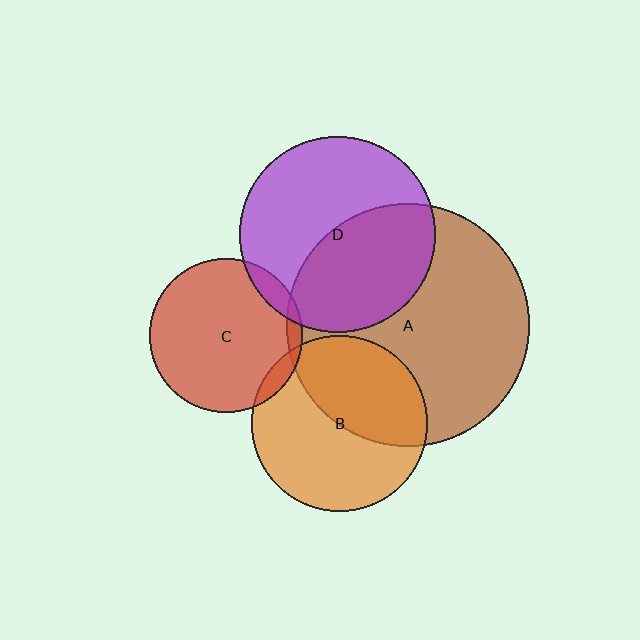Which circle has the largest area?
Circle A (brown).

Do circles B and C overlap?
Yes.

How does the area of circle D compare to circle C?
Approximately 1.6 times.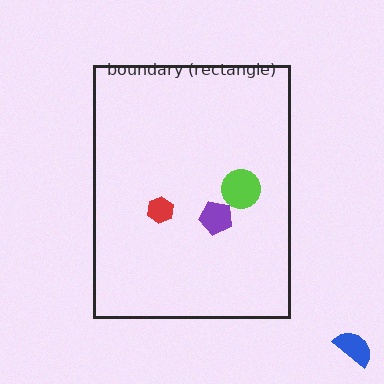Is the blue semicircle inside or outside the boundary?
Outside.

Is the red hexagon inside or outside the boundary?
Inside.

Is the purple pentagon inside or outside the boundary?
Inside.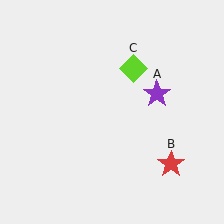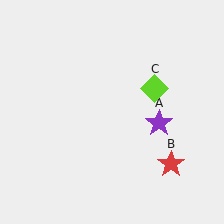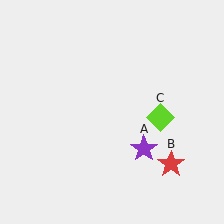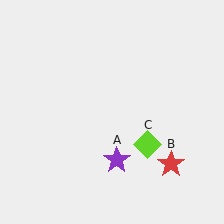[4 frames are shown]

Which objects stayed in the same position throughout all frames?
Red star (object B) remained stationary.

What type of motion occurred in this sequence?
The purple star (object A), lime diamond (object C) rotated clockwise around the center of the scene.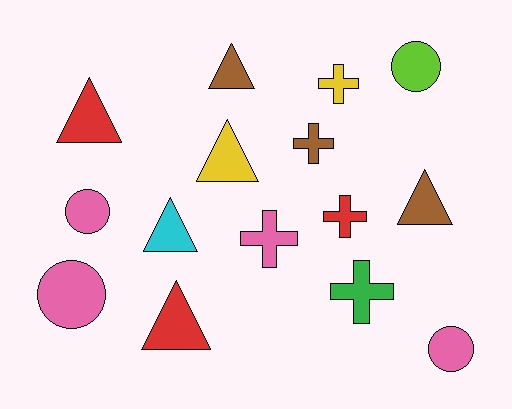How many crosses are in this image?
There are 5 crosses.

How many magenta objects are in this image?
There are no magenta objects.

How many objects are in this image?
There are 15 objects.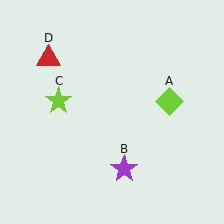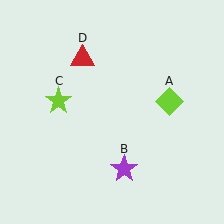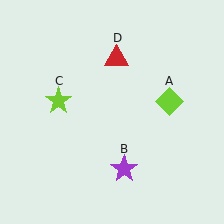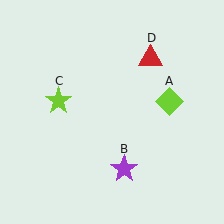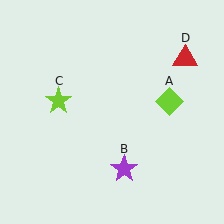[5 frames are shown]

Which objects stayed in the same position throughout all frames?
Lime diamond (object A) and purple star (object B) and lime star (object C) remained stationary.